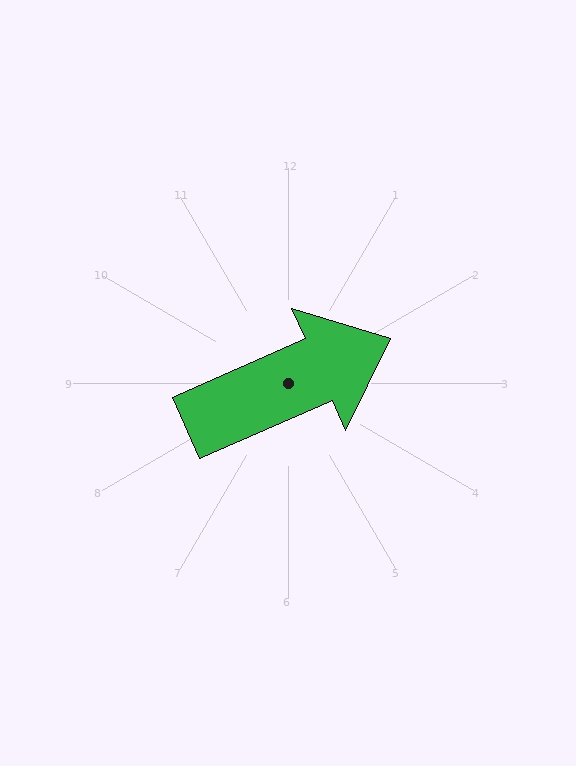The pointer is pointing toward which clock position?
Roughly 2 o'clock.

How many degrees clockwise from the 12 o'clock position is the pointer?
Approximately 66 degrees.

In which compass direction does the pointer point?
Northeast.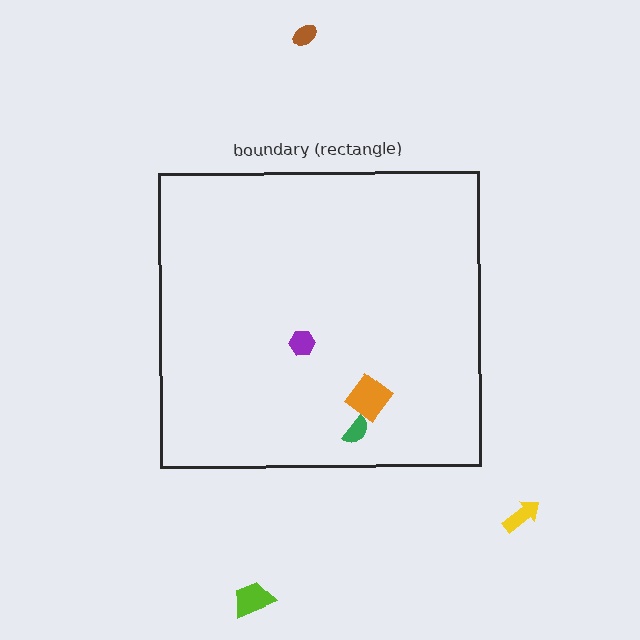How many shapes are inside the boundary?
3 inside, 3 outside.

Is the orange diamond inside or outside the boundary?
Inside.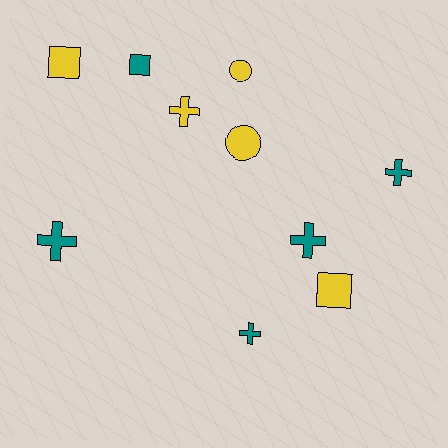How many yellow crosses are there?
There is 1 yellow cross.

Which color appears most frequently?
Teal, with 5 objects.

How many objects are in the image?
There are 10 objects.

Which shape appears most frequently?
Cross, with 5 objects.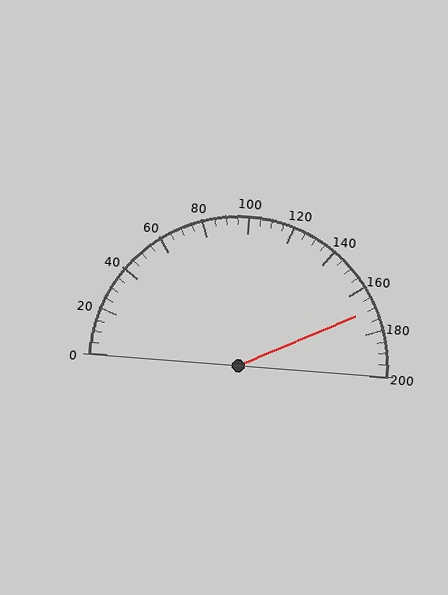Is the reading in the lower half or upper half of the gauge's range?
The reading is in the upper half of the range (0 to 200).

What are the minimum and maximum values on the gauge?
The gauge ranges from 0 to 200.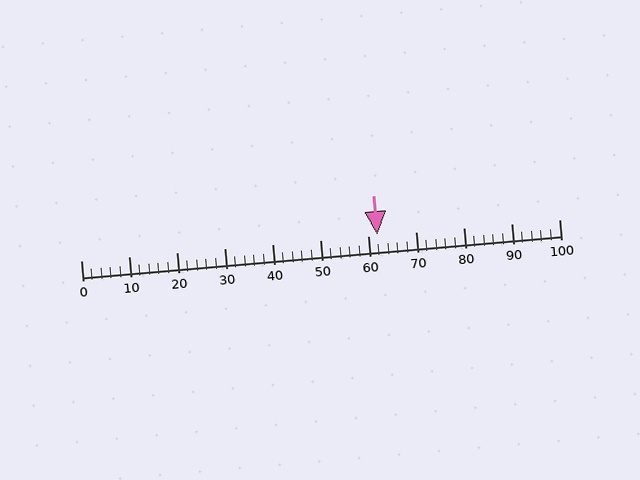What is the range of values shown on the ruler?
The ruler shows values from 0 to 100.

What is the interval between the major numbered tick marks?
The major tick marks are spaced 10 units apart.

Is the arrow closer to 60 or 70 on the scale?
The arrow is closer to 60.